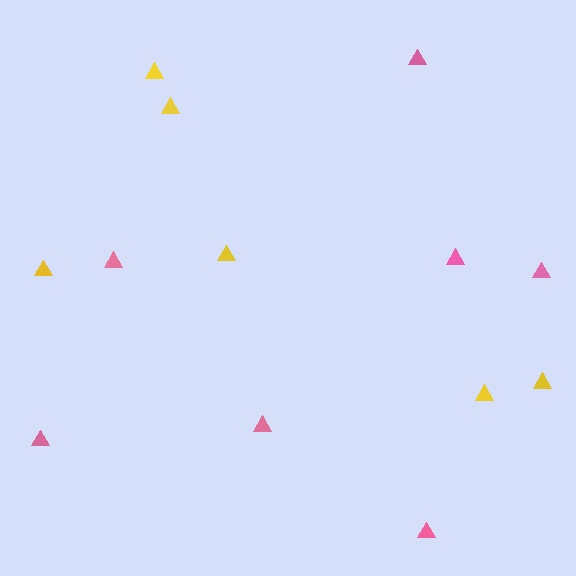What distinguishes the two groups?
There are 2 groups: one group of yellow triangles (6) and one group of pink triangles (7).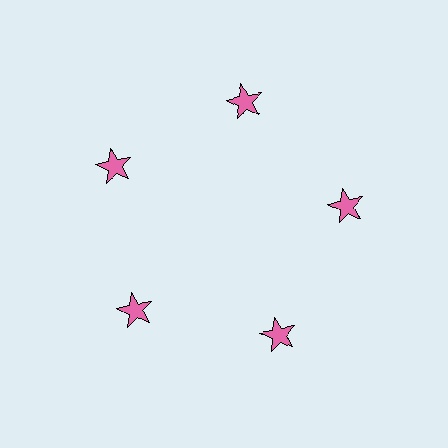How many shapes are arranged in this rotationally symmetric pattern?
There are 5 shapes, arranged in 5 groups of 1.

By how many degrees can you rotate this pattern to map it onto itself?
The pattern maps onto itself every 72 degrees of rotation.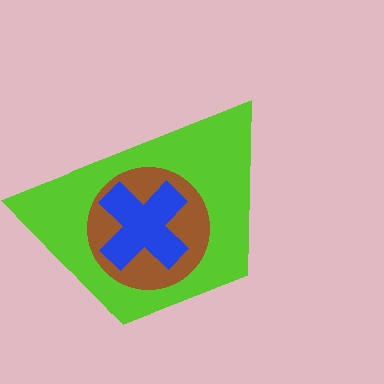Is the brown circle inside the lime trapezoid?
Yes.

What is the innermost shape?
The blue cross.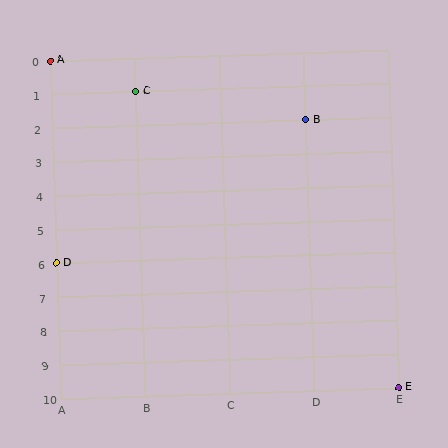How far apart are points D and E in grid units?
Points D and E are 4 columns and 4 rows apart (about 5.7 grid units diagonally).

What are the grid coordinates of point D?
Point D is at grid coordinates (A, 6).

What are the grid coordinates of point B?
Point B is at grid coordinates (D, 2).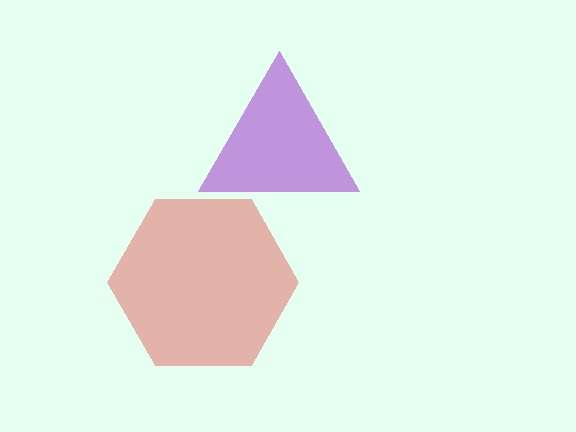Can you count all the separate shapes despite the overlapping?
Yes, there are 2 separate shapes.